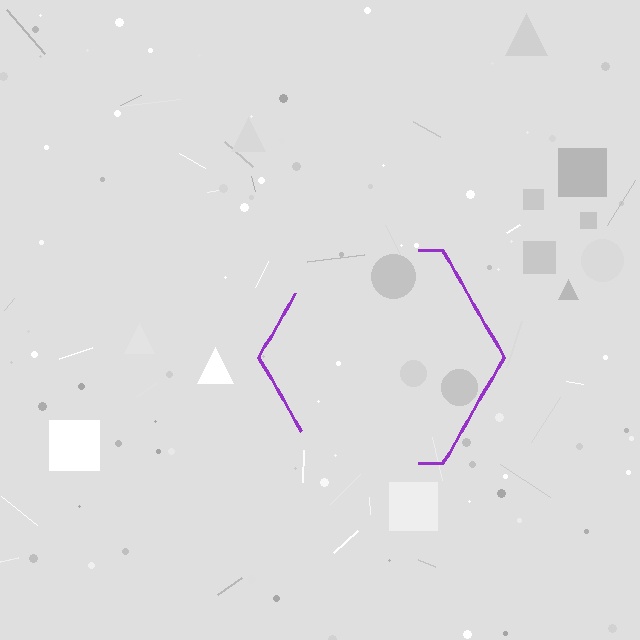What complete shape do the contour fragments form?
The contour fragments form a hexagon.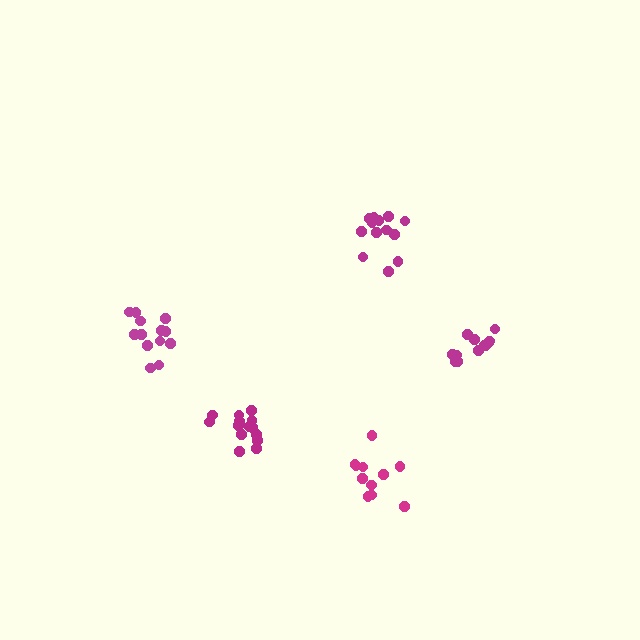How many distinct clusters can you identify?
There are 5 distinct clusters.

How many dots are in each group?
Group 1: 14 dots, Group 2: 13 dots, Group 3: 13 dots, Group 4: 12 dots, Group 5: 11 dots (63 total).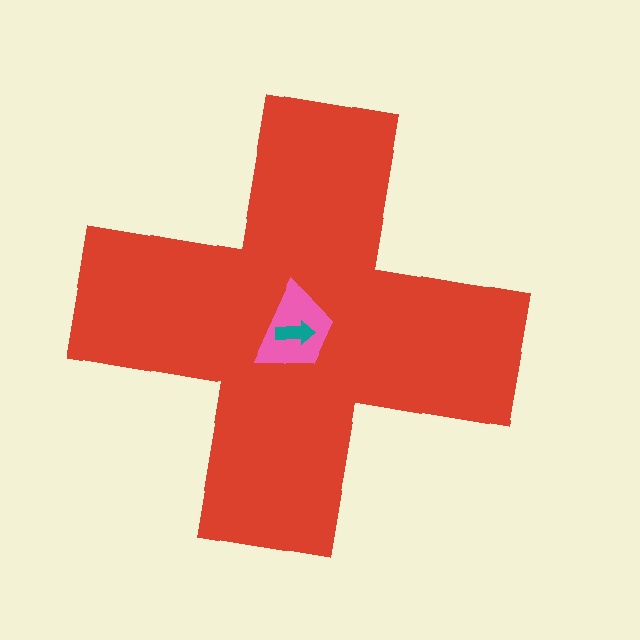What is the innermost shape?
The teal arrow.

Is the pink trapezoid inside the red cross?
Yes.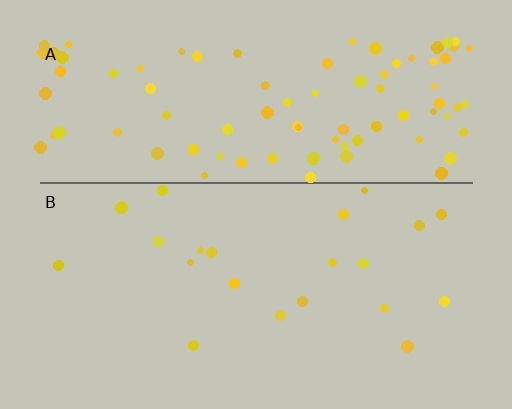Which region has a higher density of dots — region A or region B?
A (the top).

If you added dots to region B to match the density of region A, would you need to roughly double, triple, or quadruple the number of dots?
Approximately quadruple.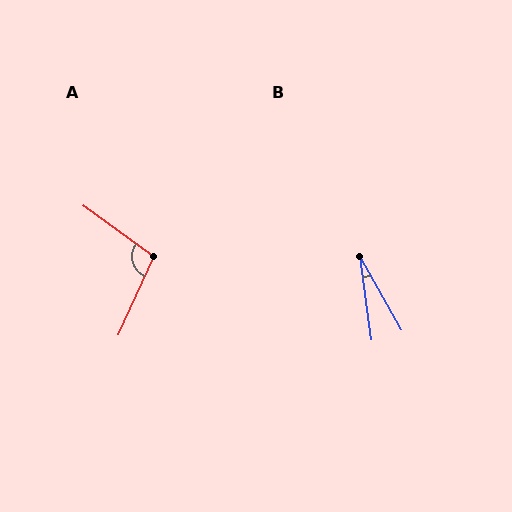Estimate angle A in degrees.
Approximately 101 degrees.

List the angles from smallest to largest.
B (21°), A (101°).